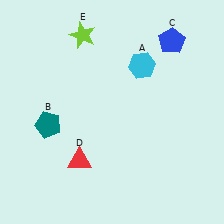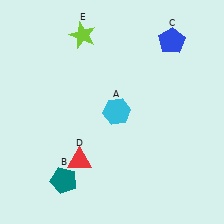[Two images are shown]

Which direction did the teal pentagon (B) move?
The teal pentagon (B) moved down.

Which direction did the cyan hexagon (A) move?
The cyan hexagon (A) moved down.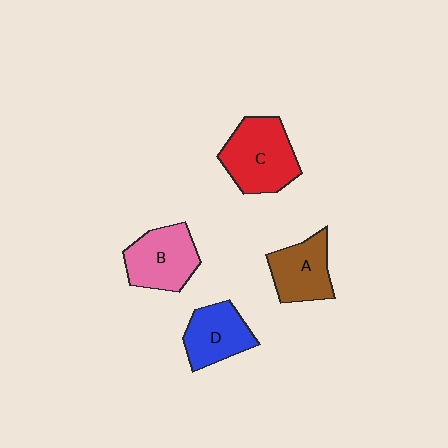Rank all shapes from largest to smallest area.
From largest to smallest: C (red), B (pink), A (brown), D (blue).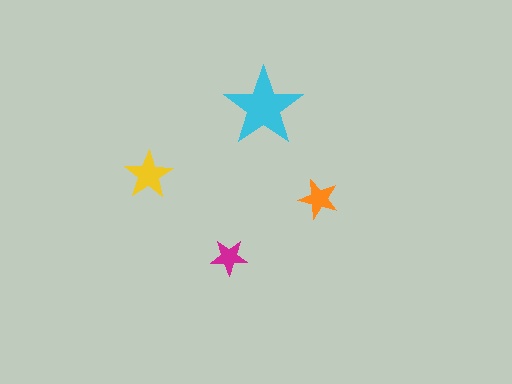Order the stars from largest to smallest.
the cyan one, the yellow one, the orange one, the magenta one.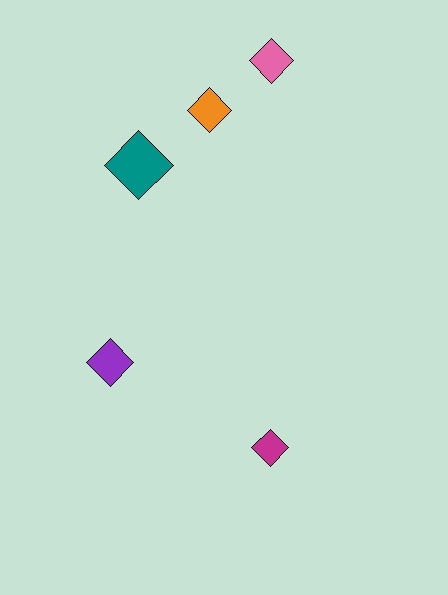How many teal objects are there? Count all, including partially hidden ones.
There is 1 teal object.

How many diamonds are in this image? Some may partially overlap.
There are 5 diamonds.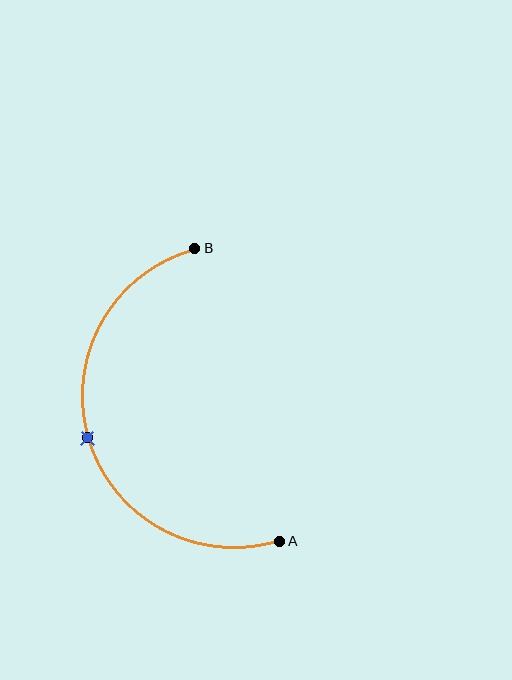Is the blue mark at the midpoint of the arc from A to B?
Yes. The blue mark lies on the arc at equal arc-length from both A and B — it is the arc midpoint.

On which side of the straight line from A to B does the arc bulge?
The arc bulges to the left of the straight line connecting A and B.